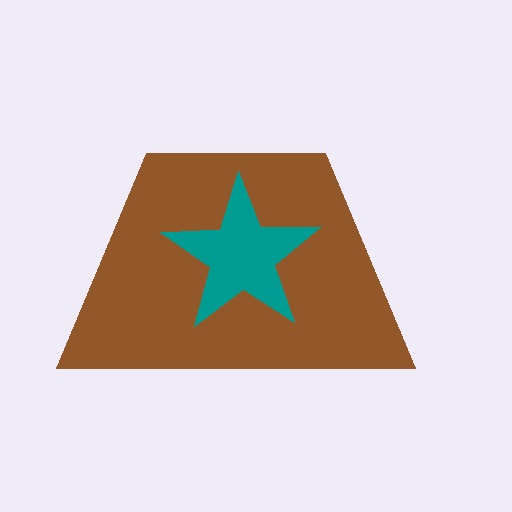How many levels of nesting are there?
2.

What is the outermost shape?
The brown trapezoid.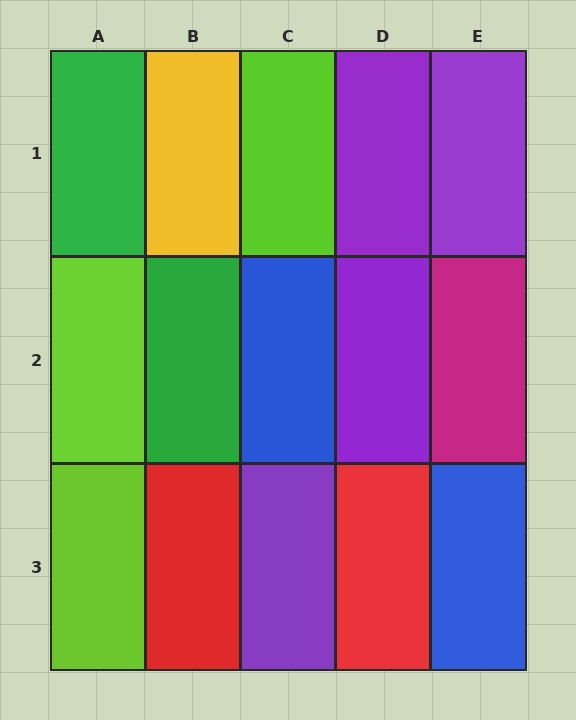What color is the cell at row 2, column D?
Purple.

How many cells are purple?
4 cells are purple.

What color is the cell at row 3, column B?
Red.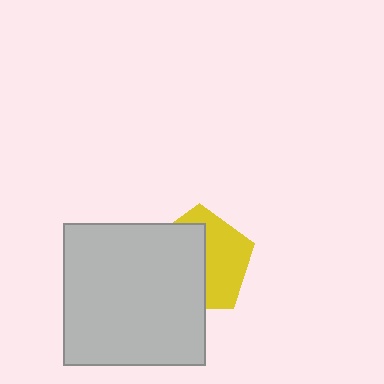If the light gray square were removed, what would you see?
You would see the complete yellow pentagon.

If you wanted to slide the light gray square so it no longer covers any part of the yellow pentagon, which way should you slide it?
Slide it left — that is the most direct way to separate the two shapes.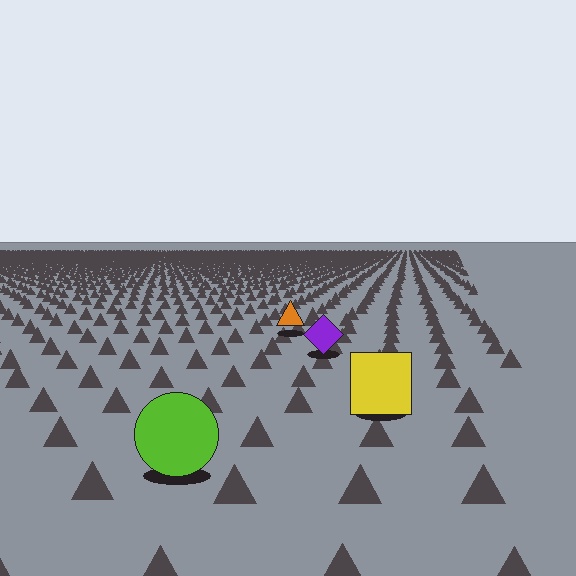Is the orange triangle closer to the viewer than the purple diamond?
No. The purple diamond is closer — you can tell from the texture gradient: the ground texture is coarser near it.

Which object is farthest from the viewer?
The orange triangle is farthest from the viewer. It appears smaller and the ground texture around it is denser.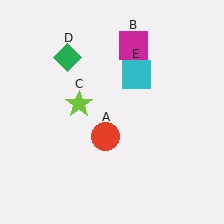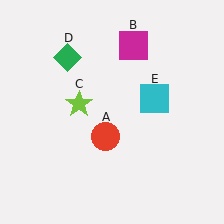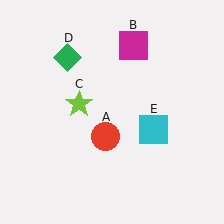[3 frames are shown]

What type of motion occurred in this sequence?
The cyan square (object E) rotated clockwise around the center of the scene.